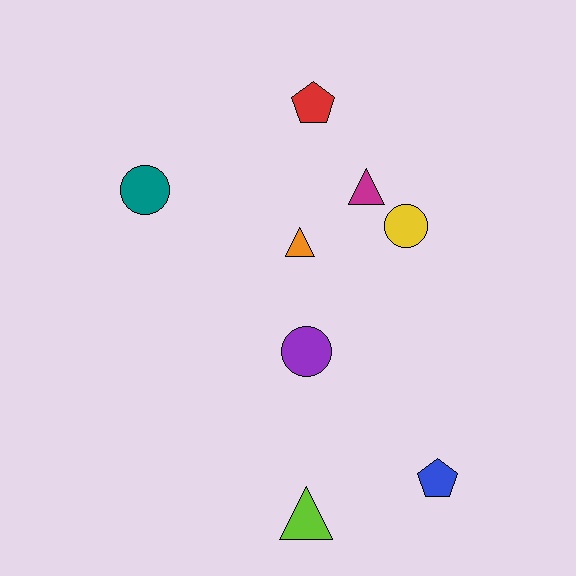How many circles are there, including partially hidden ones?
There are 3 circles.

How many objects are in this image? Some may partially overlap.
There are 8 objects.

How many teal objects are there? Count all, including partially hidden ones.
There is 1 teal object.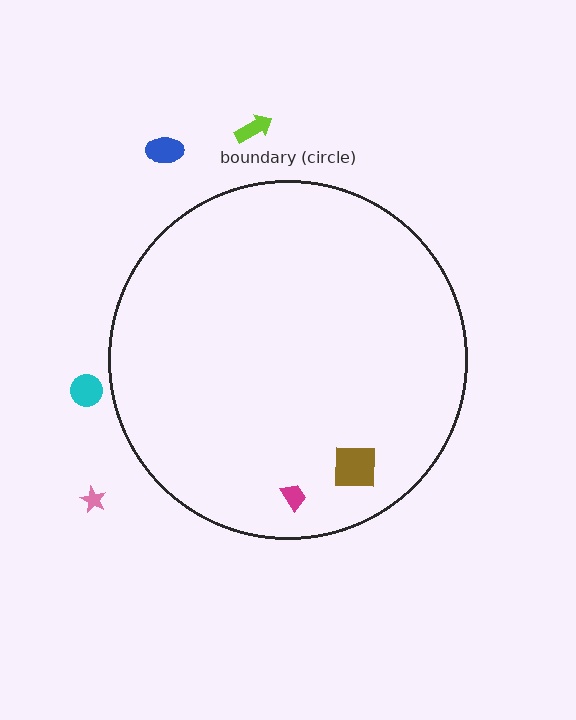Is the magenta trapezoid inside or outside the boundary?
Inside.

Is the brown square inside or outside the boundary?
Inside.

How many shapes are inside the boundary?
2 inside, 4 outside.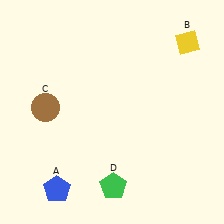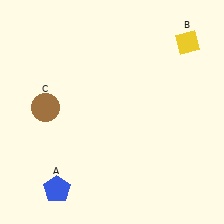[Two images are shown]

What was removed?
The green pentagon (D) was removed in Image 2.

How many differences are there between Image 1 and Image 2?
There is 1 difference between the two images.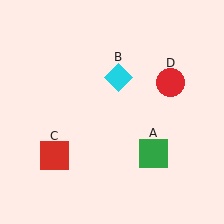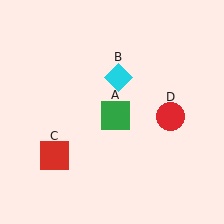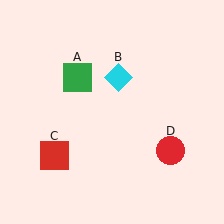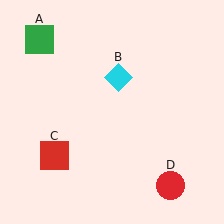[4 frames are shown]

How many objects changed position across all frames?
2 objects changed position: green square (object A), red circle (object D).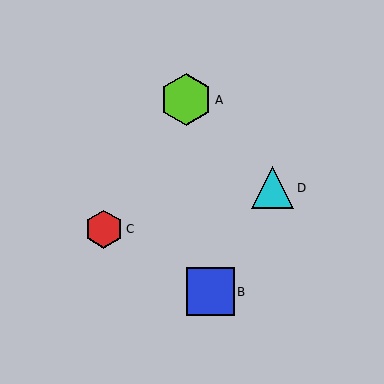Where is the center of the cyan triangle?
The center of the cyan triangle is at (272, 188).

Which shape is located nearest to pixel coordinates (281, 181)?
The cyan triangle (labeled D) at (272, 188) is nearest to that location.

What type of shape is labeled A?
Shape A is a lime hexagon.